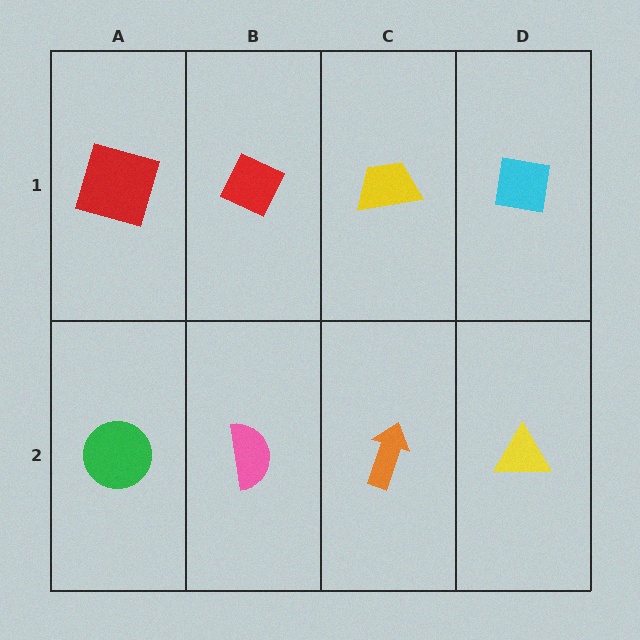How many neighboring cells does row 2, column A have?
2.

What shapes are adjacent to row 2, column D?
A cyan square (row 1, column D), an orange arrow (row 2, column C).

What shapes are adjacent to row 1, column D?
A yellow triangle (row 2, column D), a yellow trapezoid (row 1, column C).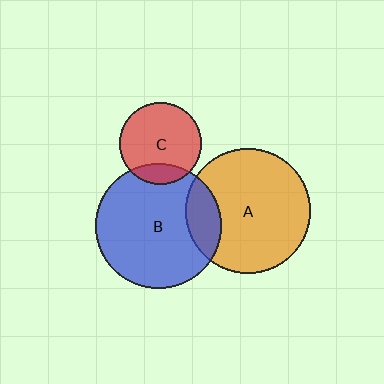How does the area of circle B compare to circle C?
Approximately 2.3 times.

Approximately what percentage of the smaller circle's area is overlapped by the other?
Approximately 15%.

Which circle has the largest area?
Circle B (blue).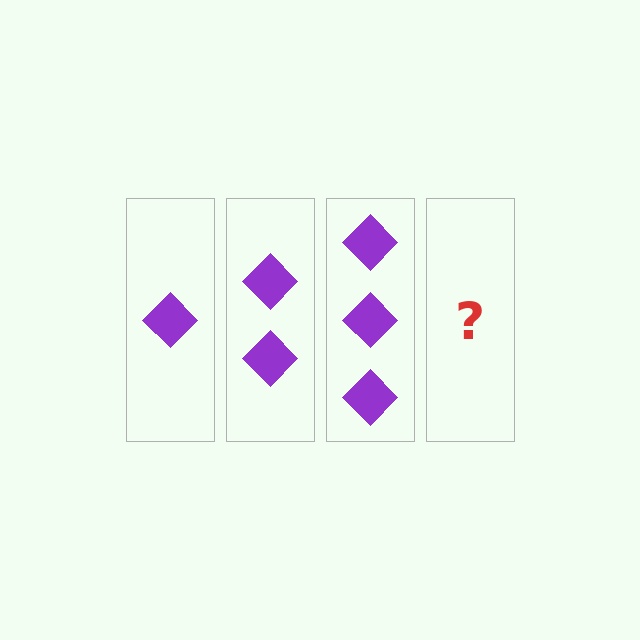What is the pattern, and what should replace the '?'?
The pattern is that each step adds one more diamond. The '?' should be 4 diamonds.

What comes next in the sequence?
The next element should be 4 diamonds.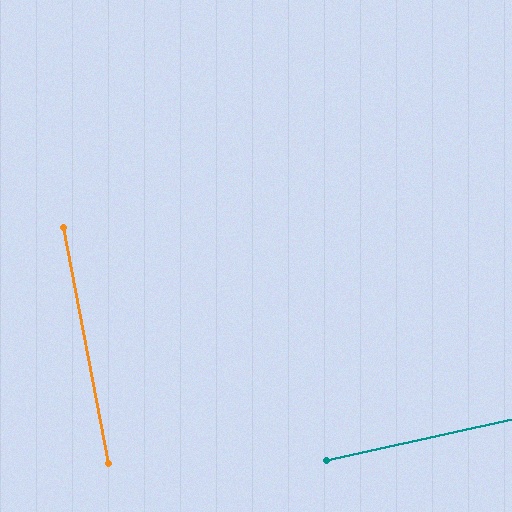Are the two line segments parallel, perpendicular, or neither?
Perpendicular — they meet at approximately 88°.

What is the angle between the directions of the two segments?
Approximately 88 degrees.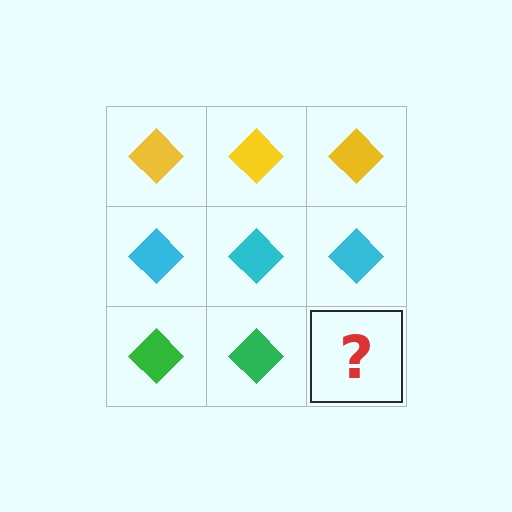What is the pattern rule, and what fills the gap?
The rule is that each row has a consistent color. The gap should be filled with a green diamond.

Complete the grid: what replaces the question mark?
The question mark should be replaced with a green diamond.